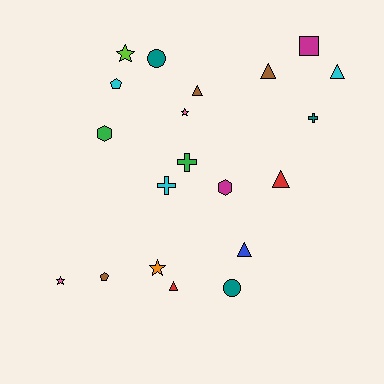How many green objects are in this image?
There are 2 green objects.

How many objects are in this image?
There are 20 objects.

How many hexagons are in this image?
There are 2 hexagons.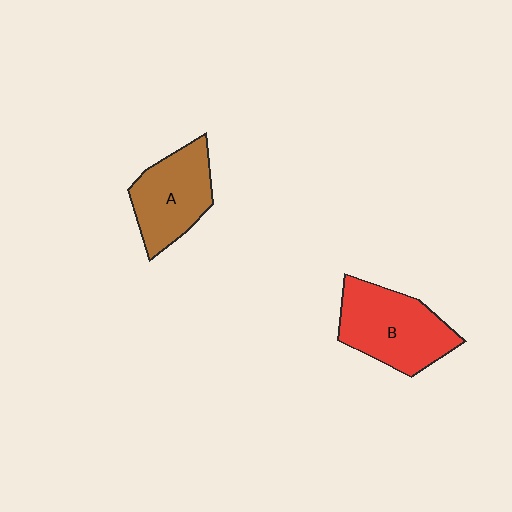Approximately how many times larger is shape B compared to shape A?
Approximately 1.2 times.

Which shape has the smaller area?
Shape A (brown).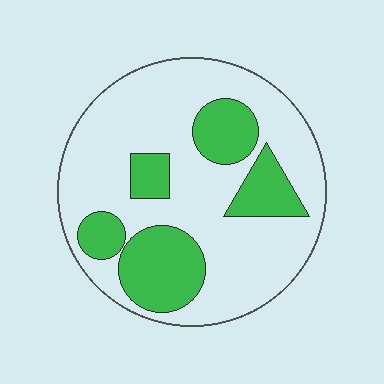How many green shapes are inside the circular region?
5.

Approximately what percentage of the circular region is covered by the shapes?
Approximately 30%.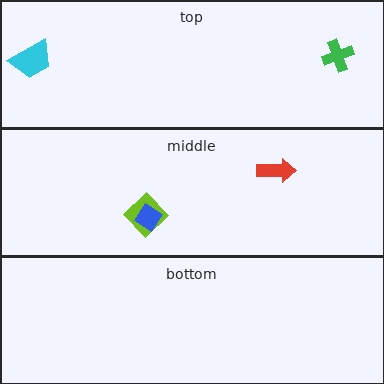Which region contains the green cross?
The top region.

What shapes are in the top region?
The green cross, the cyan trapezoid.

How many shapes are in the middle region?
3.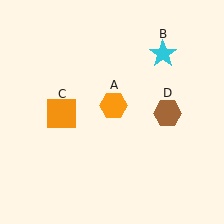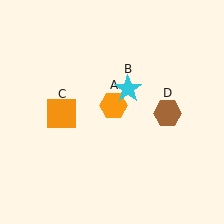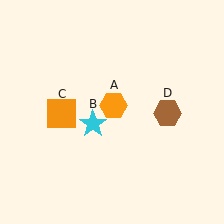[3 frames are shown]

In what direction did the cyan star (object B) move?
The cyan star (object B) moved down and to the left.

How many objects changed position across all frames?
1 object changed position: cyan star (object B).